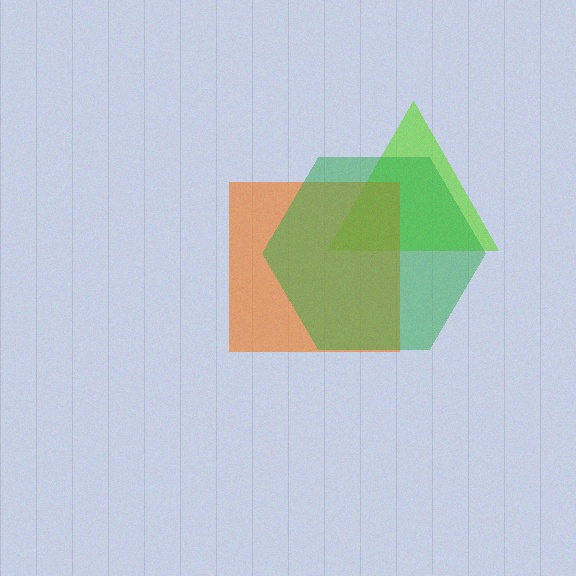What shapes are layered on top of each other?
The layered shapes are: a lime triangle, an orange square, a green hexagon.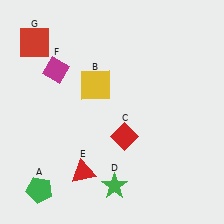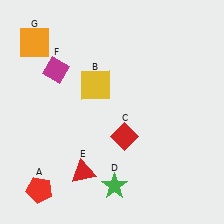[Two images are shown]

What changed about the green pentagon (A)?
In Image 1, A is green. In Image 2, it changed to red.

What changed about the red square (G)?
In Image 1, G is red. In Image 2, it changed to orange.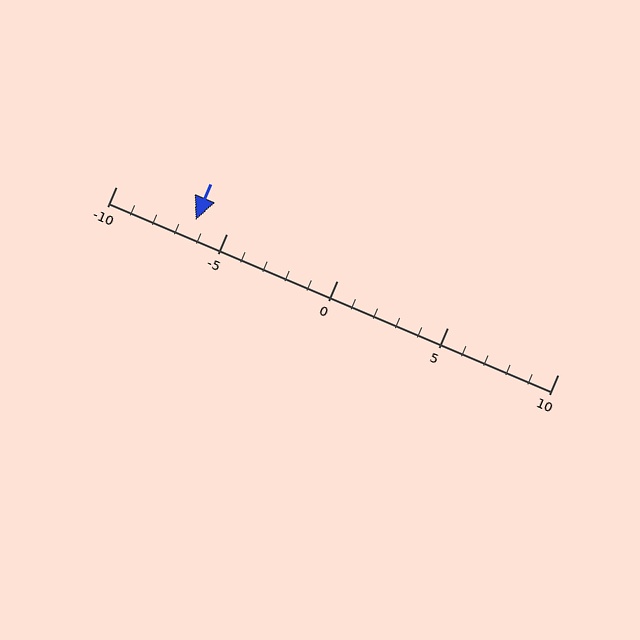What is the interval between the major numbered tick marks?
The major tick marks are spaced 5 units apart.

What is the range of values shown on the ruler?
The ruler shows values from -10 to 10.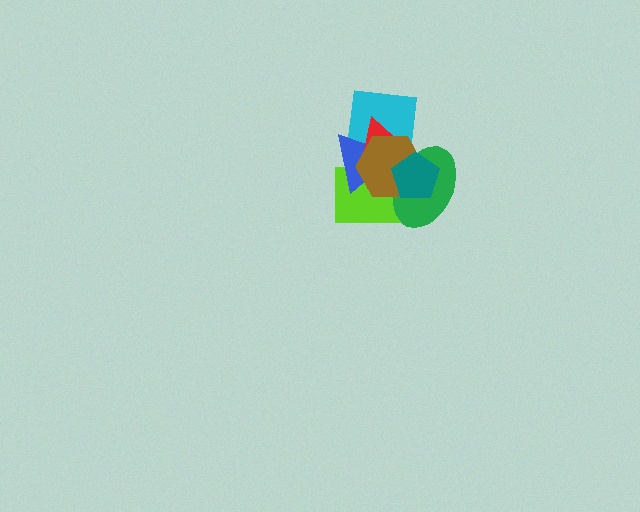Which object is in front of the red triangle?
The brown hexagon is in front of the red triangle.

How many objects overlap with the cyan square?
4 objects overlap with the cyan square.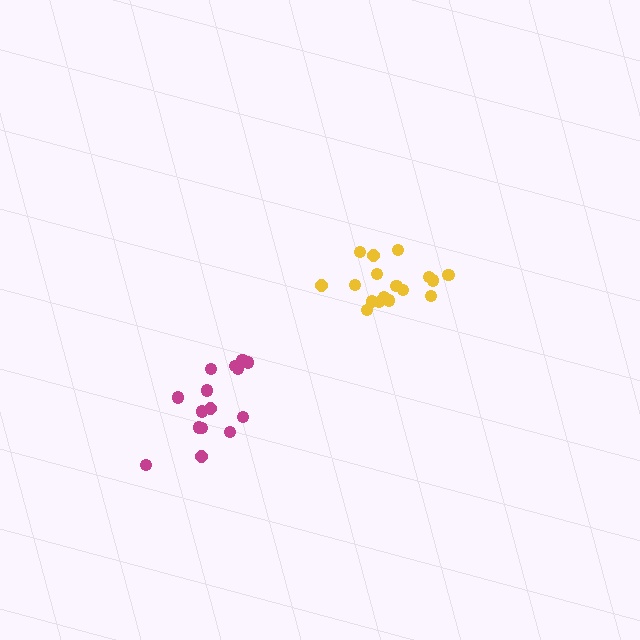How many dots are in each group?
Group 1: 17 dots, Group 2: 15 dots (32 total).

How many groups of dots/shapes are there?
There are 2 groups.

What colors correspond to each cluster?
The clusters are colored: yellow, magenta.